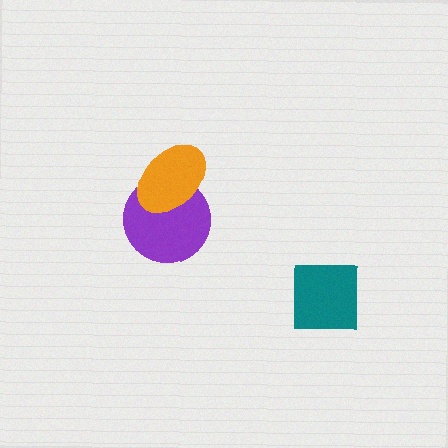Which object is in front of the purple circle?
The orange ellipse is in front of the purple circle.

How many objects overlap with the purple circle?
1 object overlaps with the purple circle.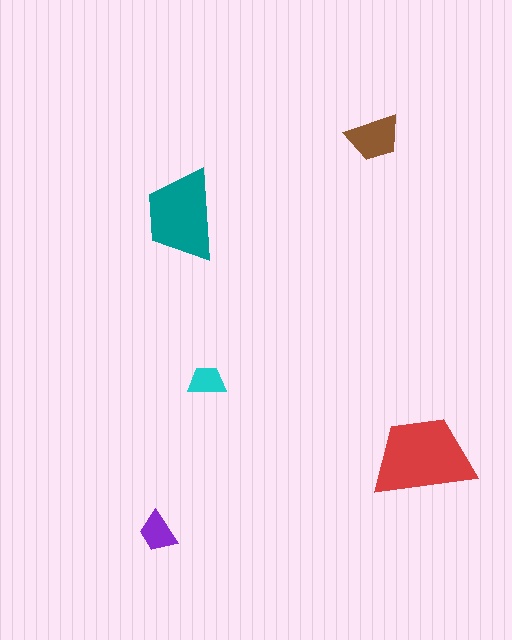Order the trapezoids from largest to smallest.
the red one, the teal one, the brown one, the purple one, the cyan one.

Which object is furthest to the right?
The red trapezoid is rightmost.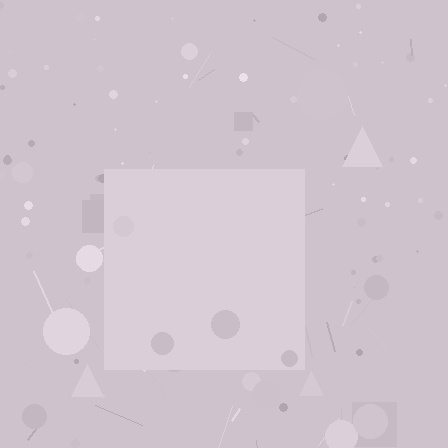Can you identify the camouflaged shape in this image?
The camouflaged shape is a square.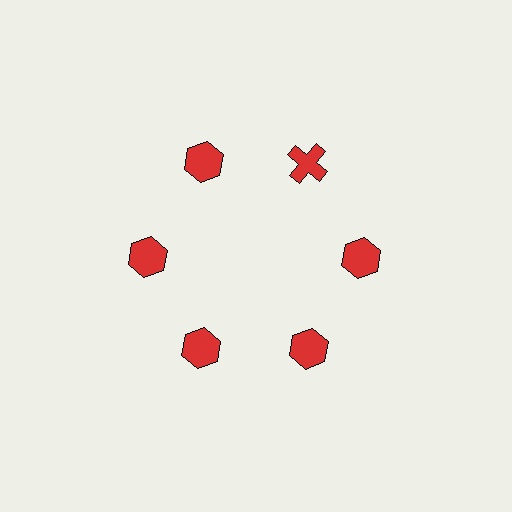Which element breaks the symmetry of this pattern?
The red cross at roughly the 1 o'clock position breaks the symmetry. All other shapes are red hexagons.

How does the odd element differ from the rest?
It has a different shape: cross instead of hexagon.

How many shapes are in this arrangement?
There are 6 shapes arranged in a ring pattern.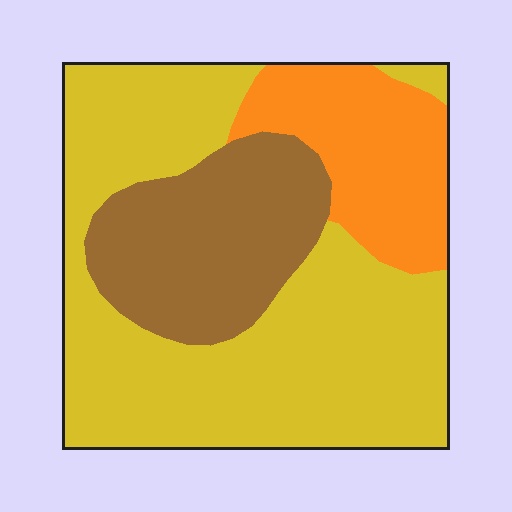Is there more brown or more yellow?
Yellow.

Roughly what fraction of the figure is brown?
Brown covers about 25% of the figure.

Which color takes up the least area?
Orange, at roughly 20%.